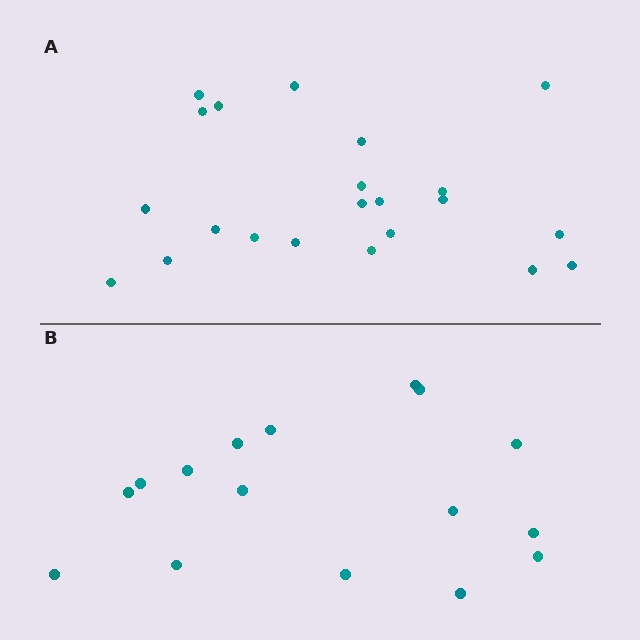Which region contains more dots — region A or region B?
Region A (the top region) has more dots.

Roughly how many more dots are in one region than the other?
Region A has about 6 more dots than region B.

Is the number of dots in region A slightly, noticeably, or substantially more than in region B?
Region A has noticeably more, but not dramatically so. The ratio is roughly 1.4 to 1.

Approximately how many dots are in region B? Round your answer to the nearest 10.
About 20 dots. (The exact count is 16, which rounds to 20.)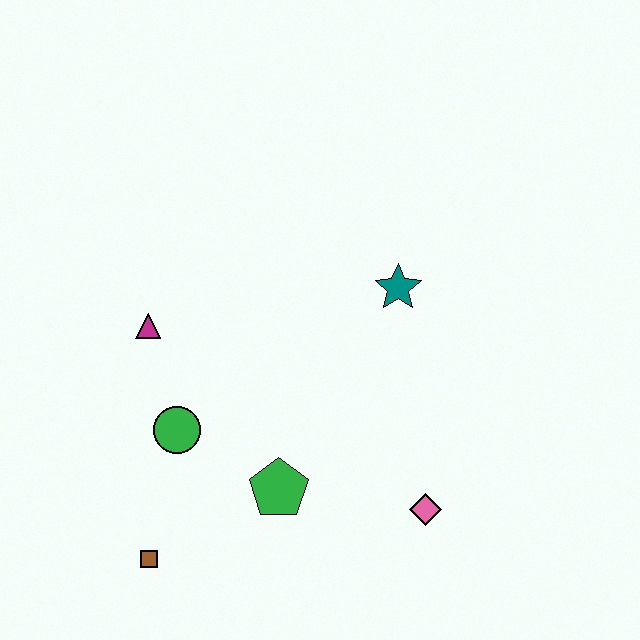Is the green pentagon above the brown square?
Yes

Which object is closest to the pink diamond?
The green pentagon is closest to the pink diamond.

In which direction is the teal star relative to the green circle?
The teal star is to the right of the green circle.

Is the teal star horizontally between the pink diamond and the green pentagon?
Yes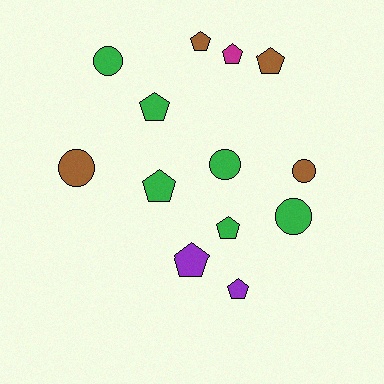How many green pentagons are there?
There are 3 green pentagons.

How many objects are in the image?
There are 13 objects.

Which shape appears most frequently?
Pentagon, with 8 objects.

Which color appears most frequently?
Green, with 6 objects.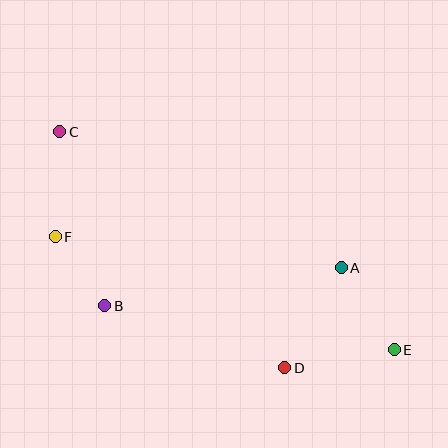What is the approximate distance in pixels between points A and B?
The distance between A and B is approximately 239 pixels.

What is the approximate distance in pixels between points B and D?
The distance between B and D is approximately 190 pixels.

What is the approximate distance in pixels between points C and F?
The distance between C and F is approximately 105 pixels.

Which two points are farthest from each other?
Points C and E are farthest from each other.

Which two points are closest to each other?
Points B and F are closest to each other.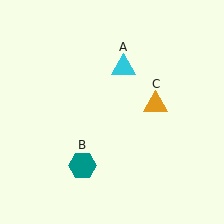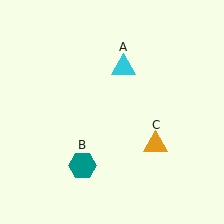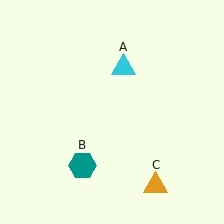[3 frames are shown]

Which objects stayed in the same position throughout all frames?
Cyan triangle (object A) and teal hexagon (object B) remained stationary.